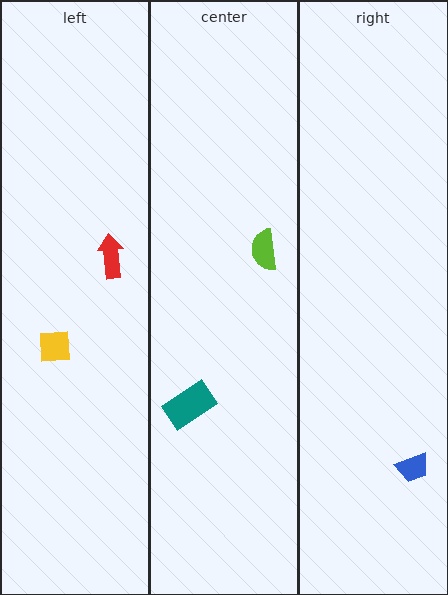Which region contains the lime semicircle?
The center region.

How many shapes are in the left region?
2.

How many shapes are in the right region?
1.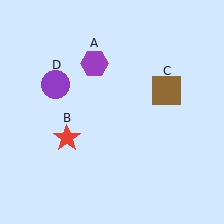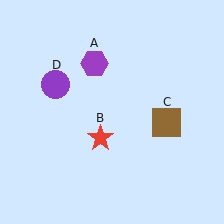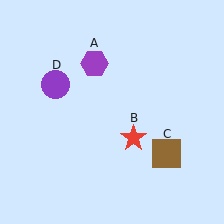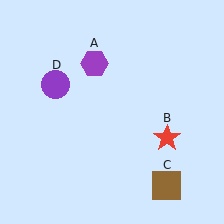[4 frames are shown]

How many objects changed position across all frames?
2 objects changed position: red star (object B), brown square (object C).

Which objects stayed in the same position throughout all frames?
Purple hexagon (object A) and purple circle (object D) remained stationary.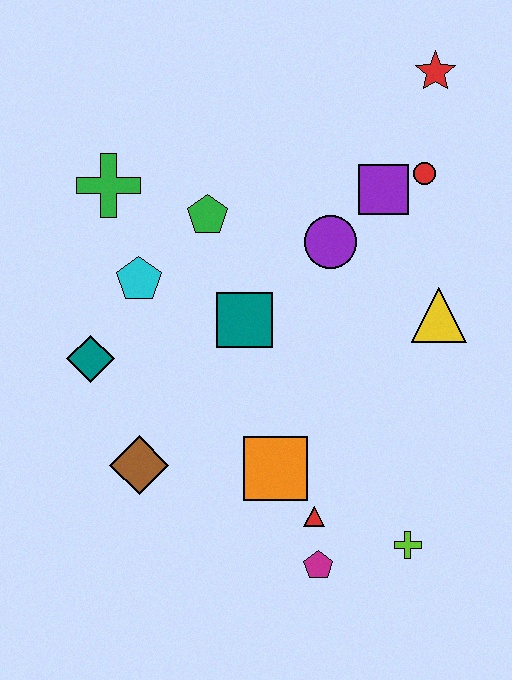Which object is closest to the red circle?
The purple square is closest to the red circle.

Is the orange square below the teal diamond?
Yes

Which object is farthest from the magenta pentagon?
The red star is farthest from the magenta pentagon.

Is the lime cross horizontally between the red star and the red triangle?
Yes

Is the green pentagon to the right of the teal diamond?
Yes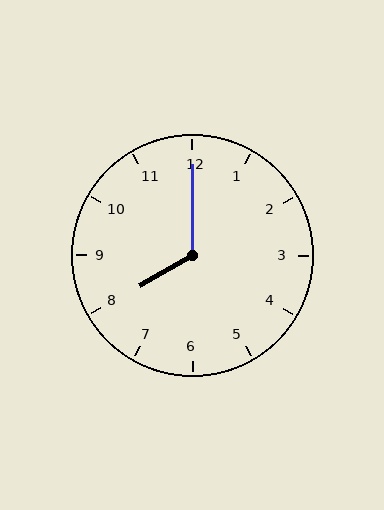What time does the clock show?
8:00.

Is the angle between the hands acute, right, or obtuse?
It is obtuse.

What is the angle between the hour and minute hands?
Approximately 120 degrees.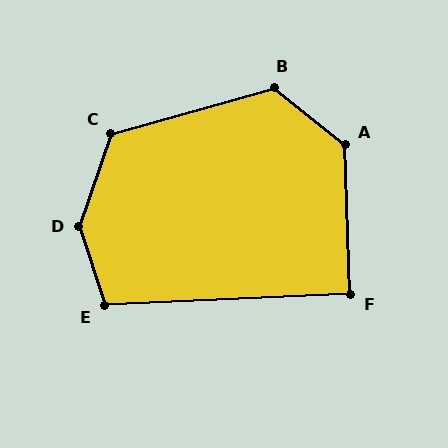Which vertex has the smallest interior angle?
F, at approximately 91 degrees.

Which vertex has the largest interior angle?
D, at approximately 144 degrees.